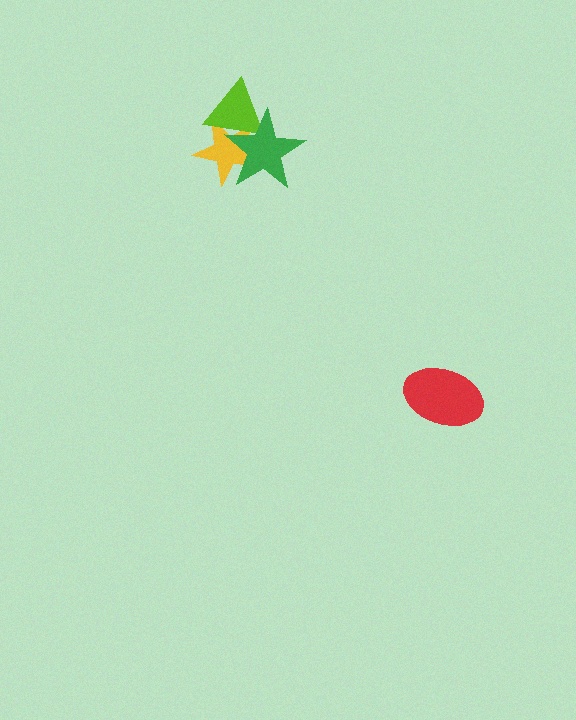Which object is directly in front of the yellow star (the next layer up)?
The lime triangle is directly in front of the yellow star.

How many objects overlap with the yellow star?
2 objects overlap with the yellow star.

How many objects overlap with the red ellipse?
0 objects overlap with the red ellipse.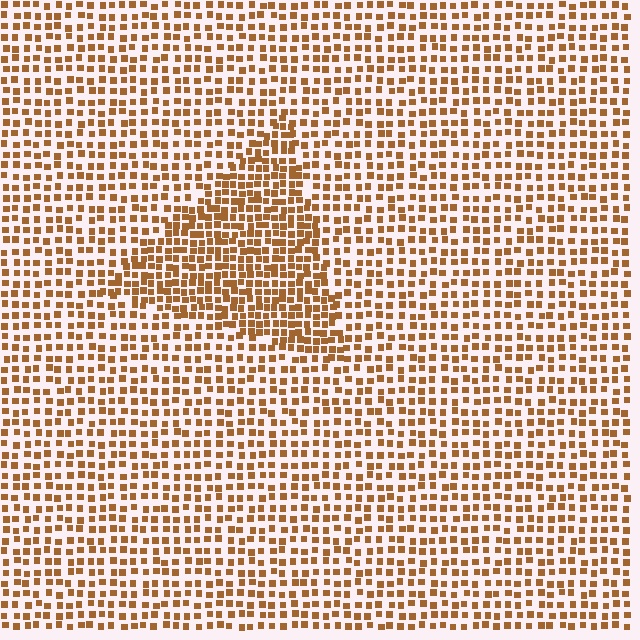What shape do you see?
I see a triangle.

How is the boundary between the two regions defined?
The boundary is defined by a change in element density (approximately 1.7x ratio). All elements are the same color, size, and shape.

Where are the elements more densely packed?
The elements are more densely packed inside the triangle boundary.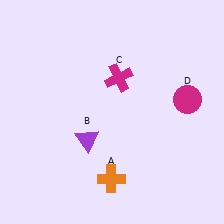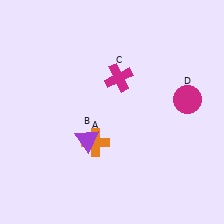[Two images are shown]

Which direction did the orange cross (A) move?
The orange cross (A) moved up.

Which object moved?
The orange cross (A) moved up.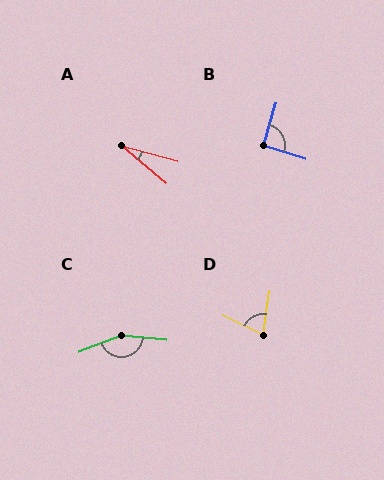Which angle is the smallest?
A, at approximately 25 degrees.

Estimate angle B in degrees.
Approximately 92 degrees.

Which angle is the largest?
C, at approximately 153 degrees.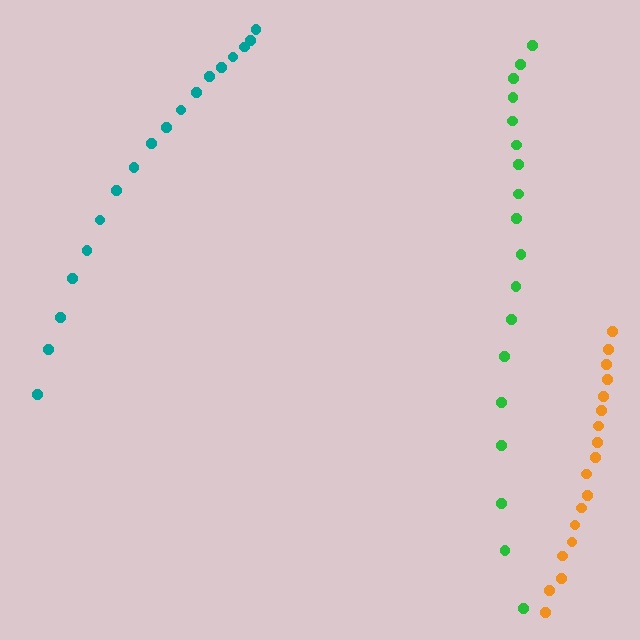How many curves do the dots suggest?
There are 3 distinct paths.